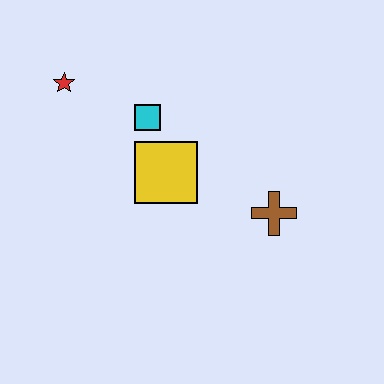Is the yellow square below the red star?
Yes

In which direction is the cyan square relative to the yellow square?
The cyan square is above the yellow square.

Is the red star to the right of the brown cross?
No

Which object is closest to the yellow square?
The cyan square is closest to the yellow square.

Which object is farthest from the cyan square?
The brown cross is farthest from the cyan square.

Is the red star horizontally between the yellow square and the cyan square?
No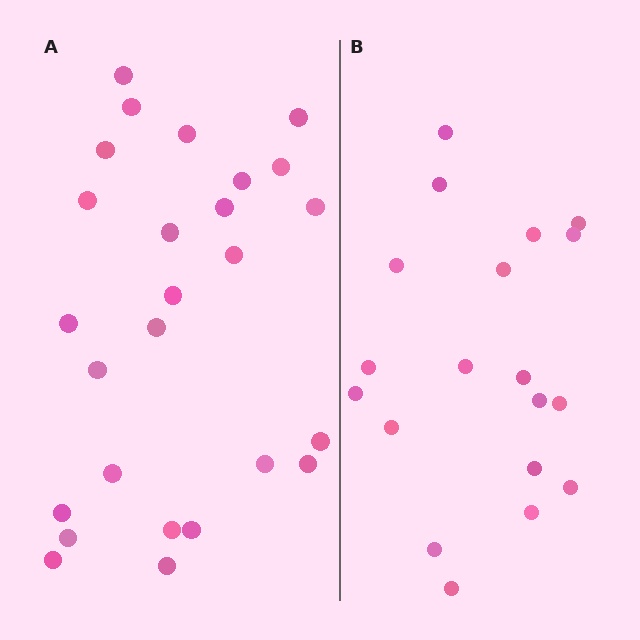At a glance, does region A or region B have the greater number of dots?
Region A (the left region) has more dots.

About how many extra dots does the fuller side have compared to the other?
Region A has roughly 8 or so more dots than region B.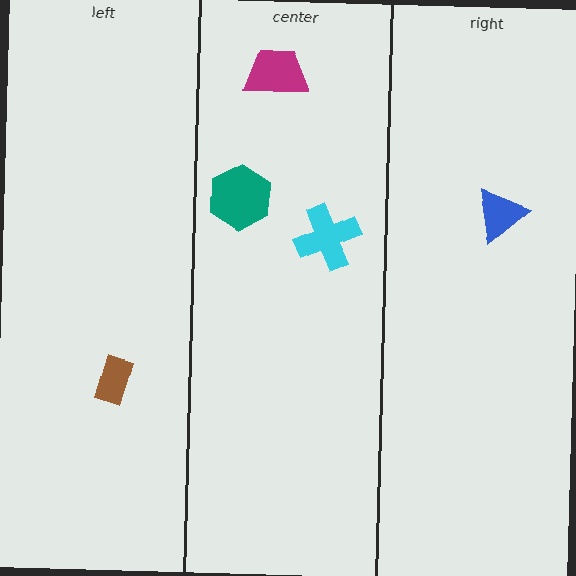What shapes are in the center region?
The teal hexagon, the magenta trapezoid, the cyan cross.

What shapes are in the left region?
The brown rectangle.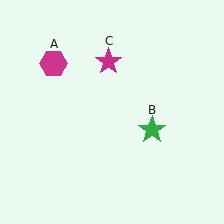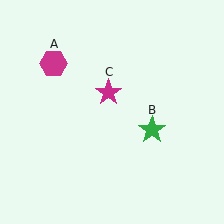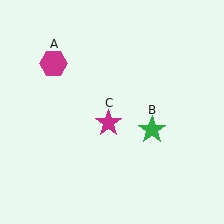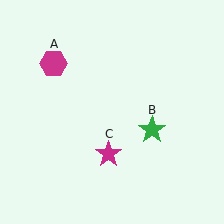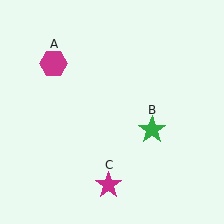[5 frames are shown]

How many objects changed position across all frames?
1 object changed position: magenta star (object C).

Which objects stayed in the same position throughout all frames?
Magenta hexagon (object A) and green star (object B) remained stationary.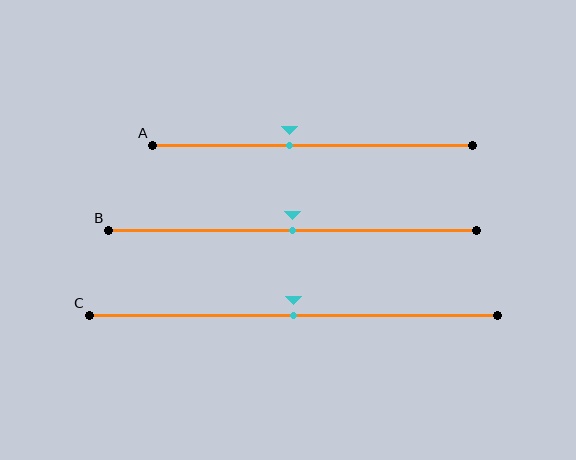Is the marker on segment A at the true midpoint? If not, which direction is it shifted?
No, the marker on segment A is shifted to the left by about 7% of the segment length.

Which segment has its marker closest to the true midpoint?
Segment B has its marker closest to the true midpoint.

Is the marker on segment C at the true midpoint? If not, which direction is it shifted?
Yes, the marker on segment C is at the true midpoint.